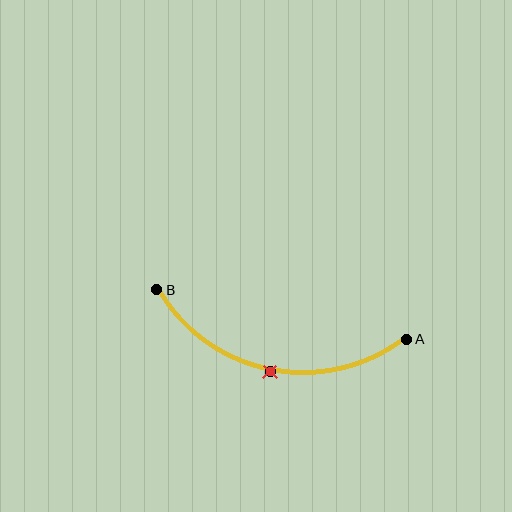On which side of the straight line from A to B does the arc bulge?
The arc bulges below the straight line connecting A and B.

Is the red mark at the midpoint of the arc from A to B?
Yes. The red mark lies on the arc at equal arc-length from both A and B — it is the arc midpoint.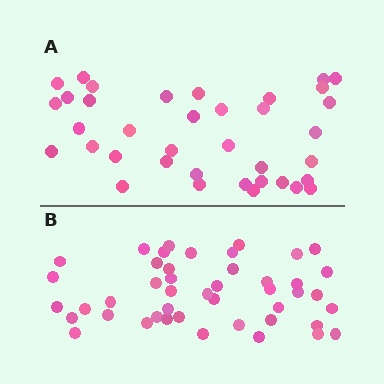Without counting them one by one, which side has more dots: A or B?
Region B (the bottom region) has more dots.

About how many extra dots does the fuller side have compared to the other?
Region B has roughly 8 or so more dots than region A.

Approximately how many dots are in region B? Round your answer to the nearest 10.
About 40 dots. (The exact count is 45, which rounds to 40.)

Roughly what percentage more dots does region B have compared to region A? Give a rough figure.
About 20% more.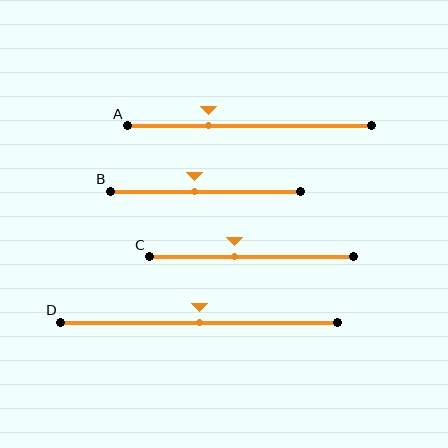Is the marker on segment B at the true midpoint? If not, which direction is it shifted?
No, the marker on segment B is shifted to the left by about 6% of the segment length.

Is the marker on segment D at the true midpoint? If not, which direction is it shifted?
Yes, the marker on segment D is at the true midpoint.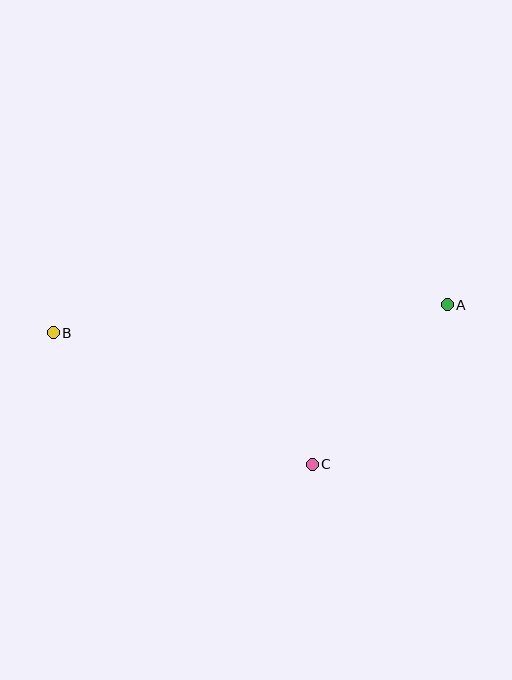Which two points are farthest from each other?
Points A and B are farthest from each other.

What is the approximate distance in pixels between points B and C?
The distance between B and C is approximately 291 pixels.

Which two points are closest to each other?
Points A and C are closest to each other.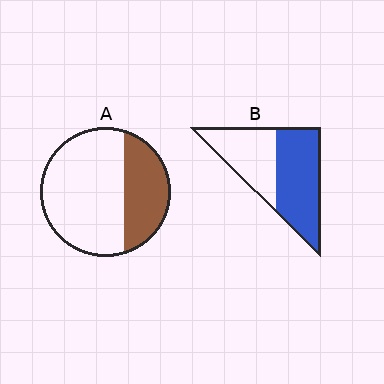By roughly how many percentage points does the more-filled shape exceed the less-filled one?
By roughly 25 percentage points (B over A).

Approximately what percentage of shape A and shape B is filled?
A is approximately 30% and B is approximately 55%.